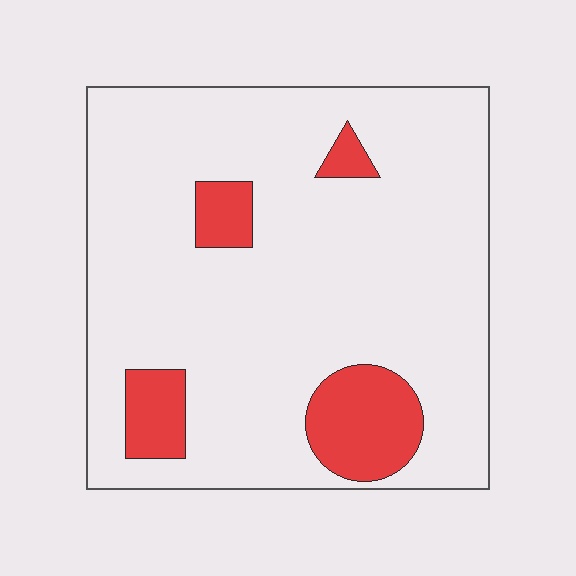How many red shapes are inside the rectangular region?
4.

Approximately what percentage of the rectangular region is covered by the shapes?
Approximately 15%.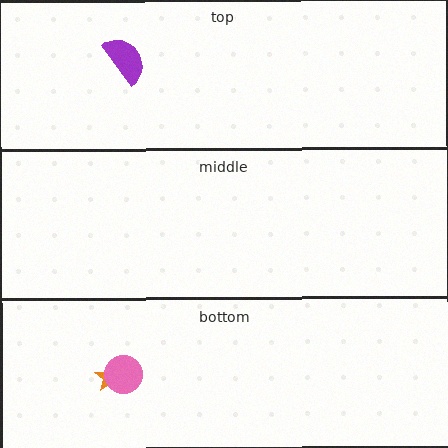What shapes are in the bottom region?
The orange star, the pink circle.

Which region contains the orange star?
The bottom region.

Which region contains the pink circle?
The bottom region.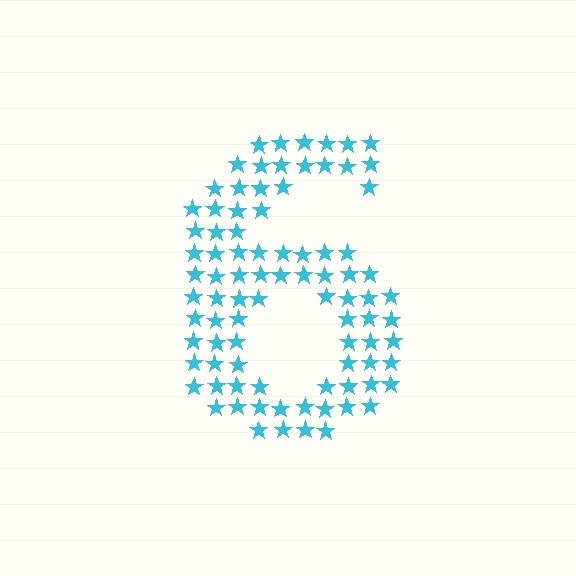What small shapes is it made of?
It is made of small stars.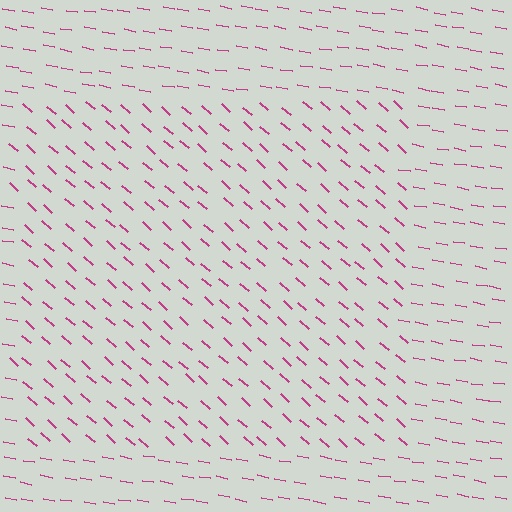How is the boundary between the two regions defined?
The boundary is defined purely by a change in line orientation (approximately 31 degrees difference). All lines are the same color and thickness.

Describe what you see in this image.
The image is filled with small magenta line segments. A rectangle region in the image has lines oriented differently from the surrounding lines, creating a visible texture boundary.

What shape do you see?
I see a rectangle.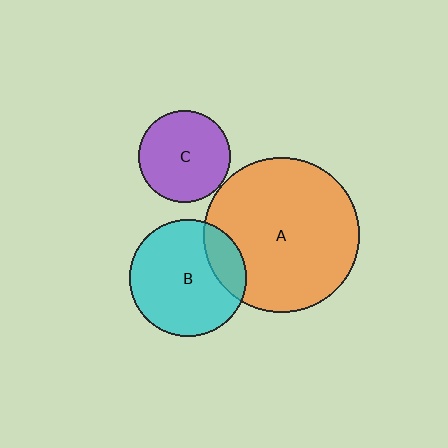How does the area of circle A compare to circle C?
Approximately 2.9 times.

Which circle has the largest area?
Circle A (orange).